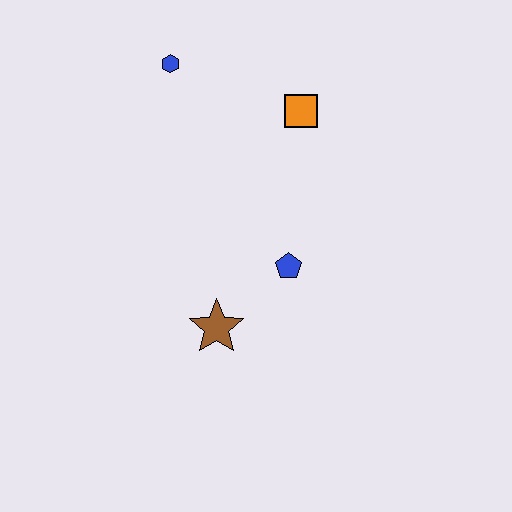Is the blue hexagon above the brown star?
Yes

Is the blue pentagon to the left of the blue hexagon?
No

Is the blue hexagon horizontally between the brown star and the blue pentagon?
No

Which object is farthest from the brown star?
The blue hexagon is farthest from the brown star.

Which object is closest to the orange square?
The blue hexagon is closest to the orange square.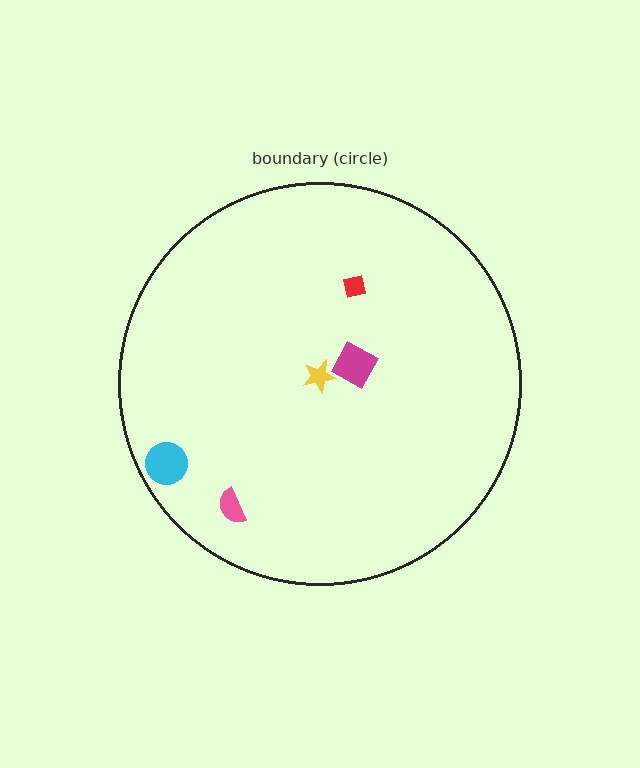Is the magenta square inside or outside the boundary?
Inside.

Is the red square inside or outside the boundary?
Inside.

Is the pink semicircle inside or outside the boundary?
Inside.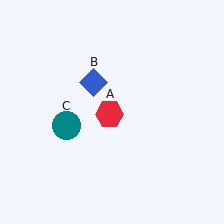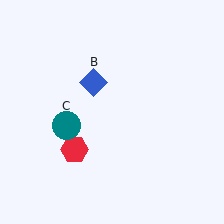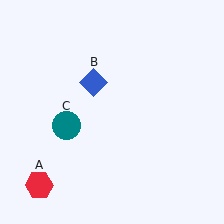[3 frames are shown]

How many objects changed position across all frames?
1 object changed position: red hexagon (object A).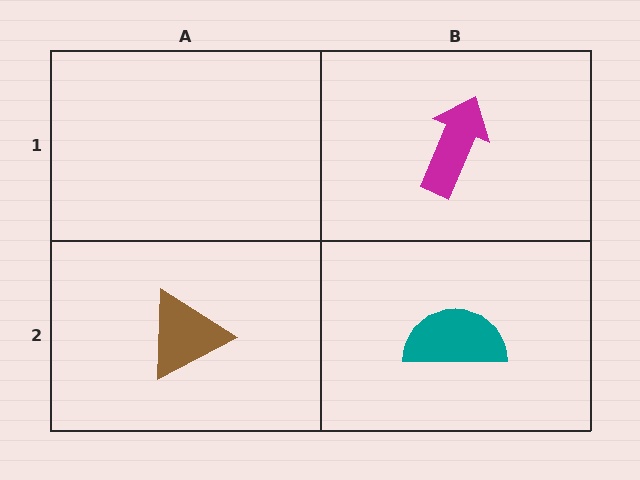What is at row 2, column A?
A brown triangle.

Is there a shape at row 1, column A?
No, that cell is empty.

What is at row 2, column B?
A teal semicircle.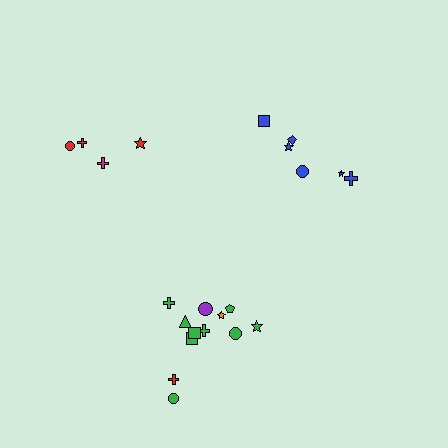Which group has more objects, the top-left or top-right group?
The top-right group.